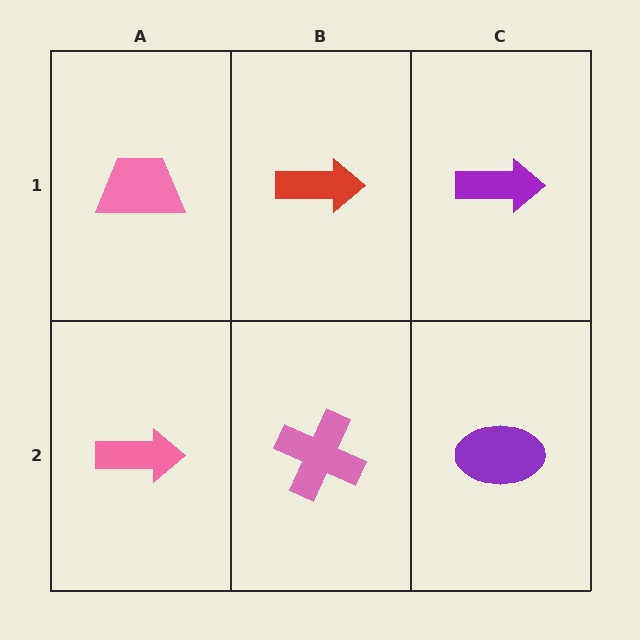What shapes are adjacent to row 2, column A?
A pink trapezoid (row 1, column A), a pink cross (row 2, column B).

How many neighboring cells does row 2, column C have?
2.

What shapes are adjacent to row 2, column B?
A red arrow (row 1, column B), a pink arrow (row 2, column A), a purple ellipse (row 2, column C).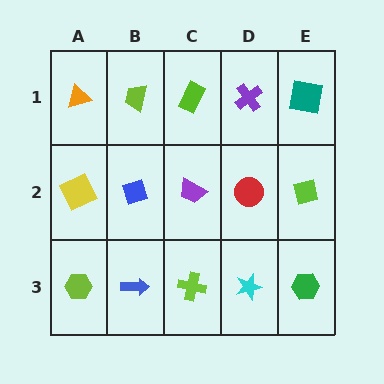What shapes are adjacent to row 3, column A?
A yellow square (row 2, column A), a blue arrow (row 3, column B).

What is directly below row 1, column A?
A yellow square.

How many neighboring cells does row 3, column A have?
2.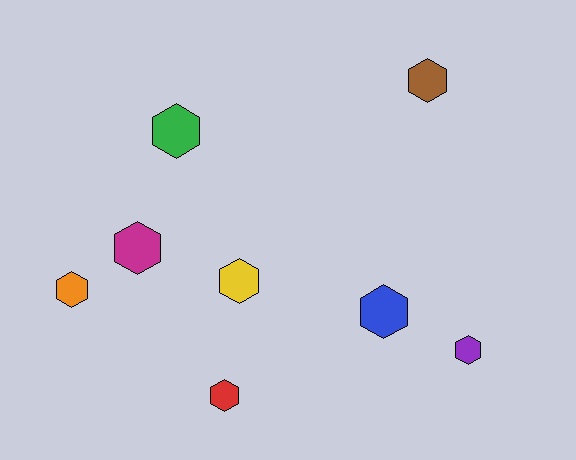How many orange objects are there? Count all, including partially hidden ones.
There is 1 orange object.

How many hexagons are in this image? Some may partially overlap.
There are 8 hexagons.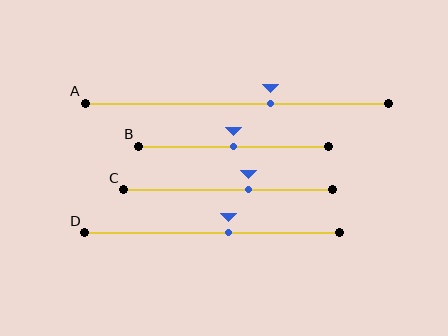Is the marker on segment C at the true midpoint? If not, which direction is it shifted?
No, the marker on segment C is shifted to the right by about 10% of the segment length.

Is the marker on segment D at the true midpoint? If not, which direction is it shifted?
No, the marker on segment D is shifted to the right by about 6% of the segment length.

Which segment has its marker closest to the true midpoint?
Segment B has its marker closest to the true midpoint.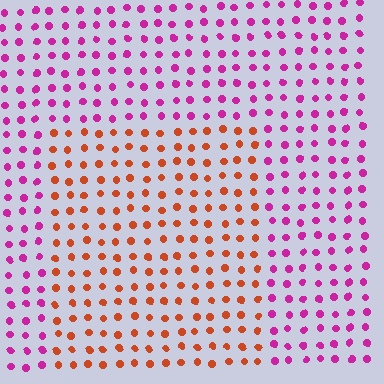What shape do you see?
I see a rectangle.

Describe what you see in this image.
The image is filled with small magenta elements in a uniform arrangement. A rectangle-shaped region is visible where the elements are tinted to a slightly different hue, forming a subtle color boundary.